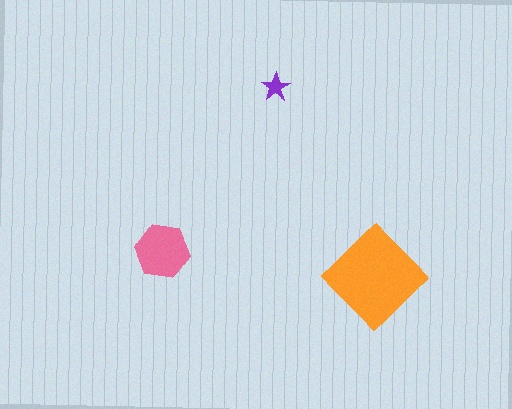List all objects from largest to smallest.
The orange diamond, the pink hexagon, the purple star.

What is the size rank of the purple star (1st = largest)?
3rd.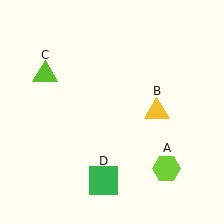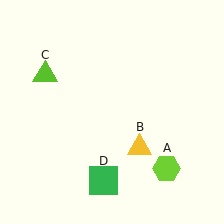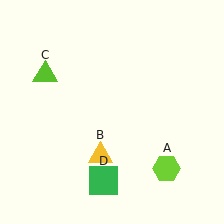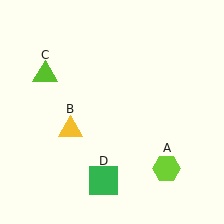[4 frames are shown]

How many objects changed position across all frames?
1 object changed position: yellow triangle (object B).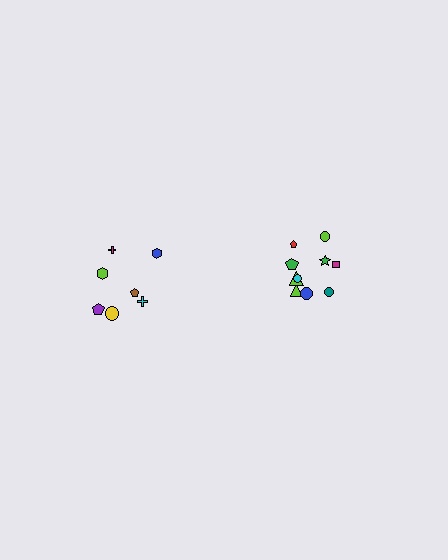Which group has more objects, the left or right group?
The right group.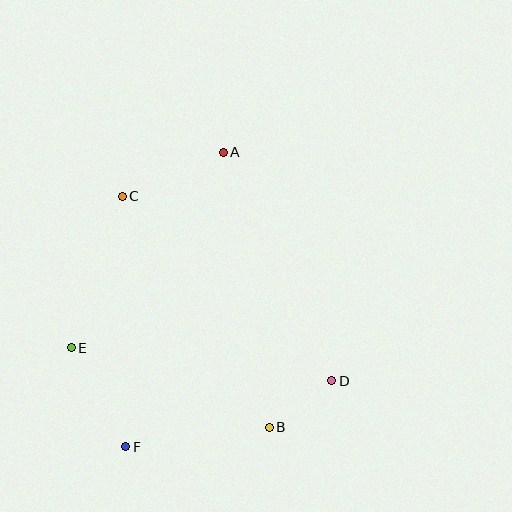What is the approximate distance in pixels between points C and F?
The distance between C and F is approximately 250 pixels.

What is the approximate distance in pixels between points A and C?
The distance between A and C is approximately 110 pixels.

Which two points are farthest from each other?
Points A and F are farthest from each other.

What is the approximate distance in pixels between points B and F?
The distance between B and F is approximately 145 pixels.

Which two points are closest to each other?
Points B and D are closest to each other.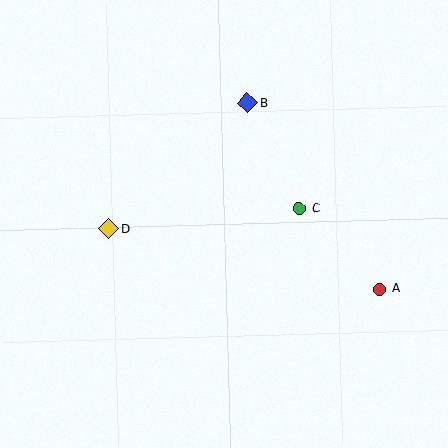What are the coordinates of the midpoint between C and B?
The midpoint between C and B is at (273, 156).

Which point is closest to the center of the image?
Point C at (299, 209) is closest to the center.